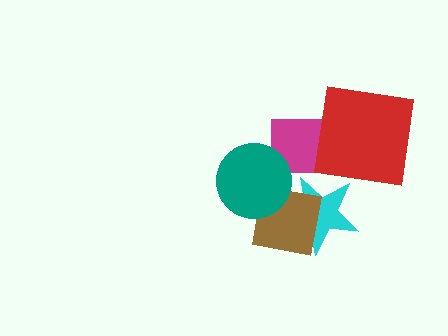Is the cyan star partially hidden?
Yes, it is partially covered by another shape.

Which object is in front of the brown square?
The teal circle is in front of the brown square.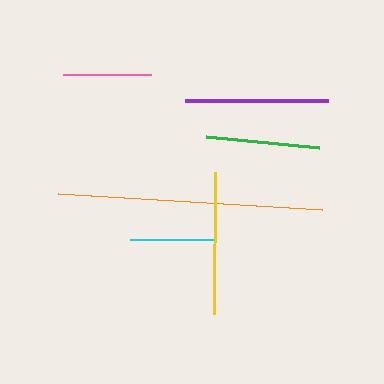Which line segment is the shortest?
The cyan line is the shortest at approximately 84 pixels.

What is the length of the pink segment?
The pink segment is approximately 88 pixels long.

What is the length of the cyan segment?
The cyan segment is approximately 84 pixels long.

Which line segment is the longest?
The orange line is the longest at approximately 264 pixels.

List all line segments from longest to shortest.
From longest to shortest: orange, purple, yellow, green, pink, cyan.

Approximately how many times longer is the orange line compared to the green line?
The orange line is approximately 2.3 times the length of the green line.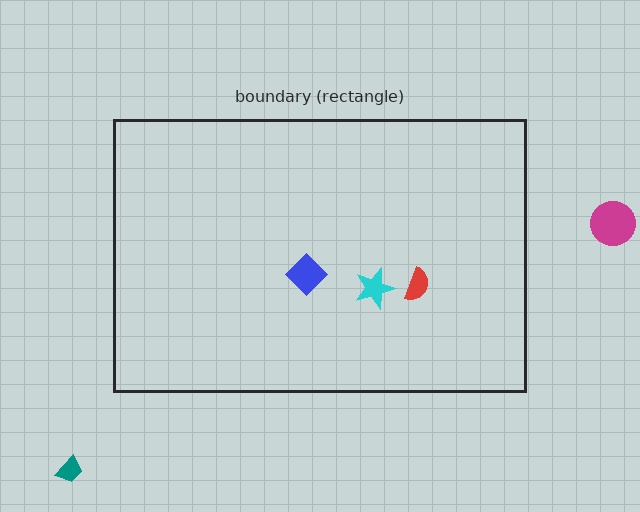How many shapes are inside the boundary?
3 inside, 2 outside.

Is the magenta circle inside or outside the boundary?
Outside.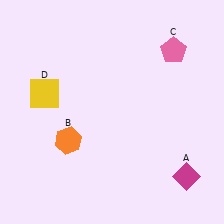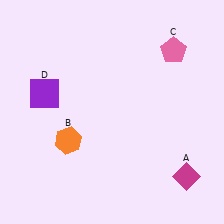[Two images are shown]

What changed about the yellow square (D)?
In Image 1, D is yellow. In Image 2, it changed to purple.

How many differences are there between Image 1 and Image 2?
There is 1 difference between the two images.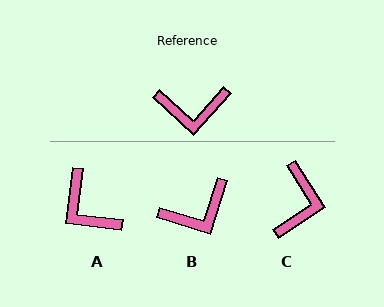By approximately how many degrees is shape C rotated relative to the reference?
Approximately 75 degrees counter-clockwise.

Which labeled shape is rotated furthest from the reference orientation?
C, about 75 degrees away.